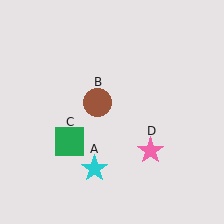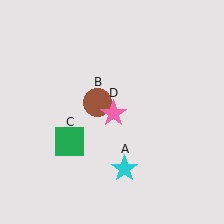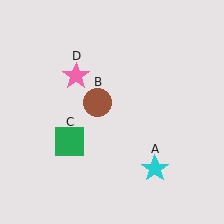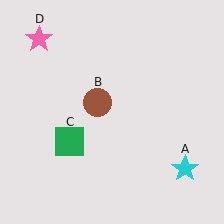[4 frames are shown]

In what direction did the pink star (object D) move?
The pink star (object D) moved up and to the left.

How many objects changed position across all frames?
2 objects changed position: cyan star (object A), pink star (object D).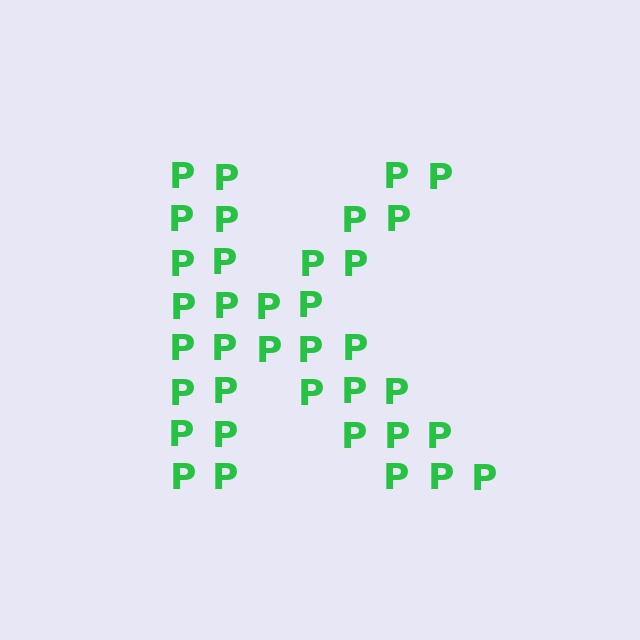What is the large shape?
The large shape is the letter K.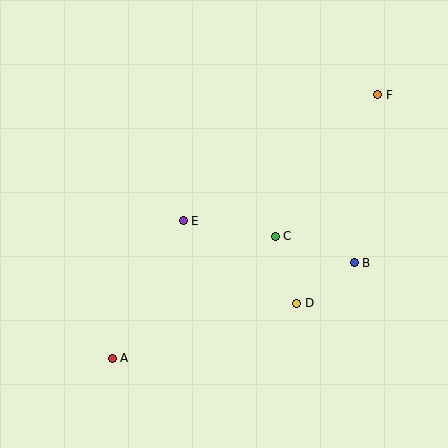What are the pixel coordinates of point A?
Point A is at (112, 358).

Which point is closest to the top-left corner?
Point E is closest to the top-left corner.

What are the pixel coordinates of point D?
Point D is at (297, 303).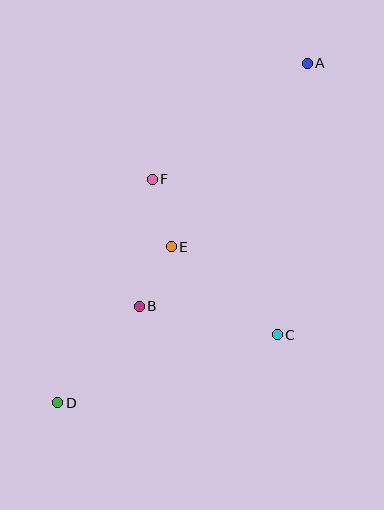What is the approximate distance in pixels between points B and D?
The distance between B and D is approximately 126 pixels.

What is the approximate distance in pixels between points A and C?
The distance between A and C is approximately 273 pixels.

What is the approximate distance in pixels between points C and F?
The distance between C and F is approximately 199 pixels.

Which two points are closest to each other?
Points B and E are closest to each other.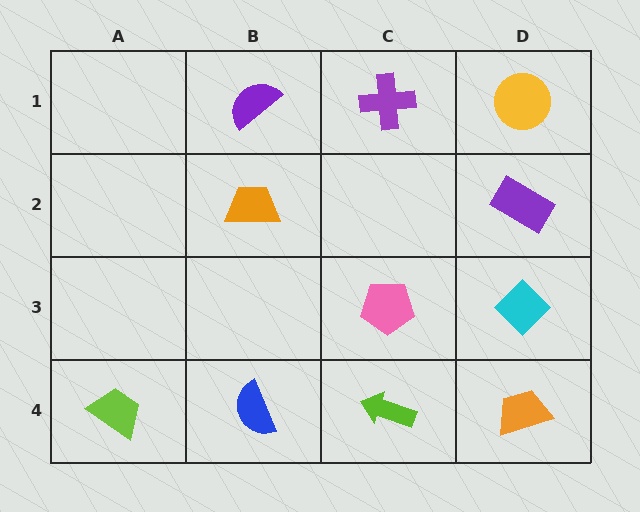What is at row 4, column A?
A lime trapezoid.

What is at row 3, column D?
A cyan diamond.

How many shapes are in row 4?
4 shapes.